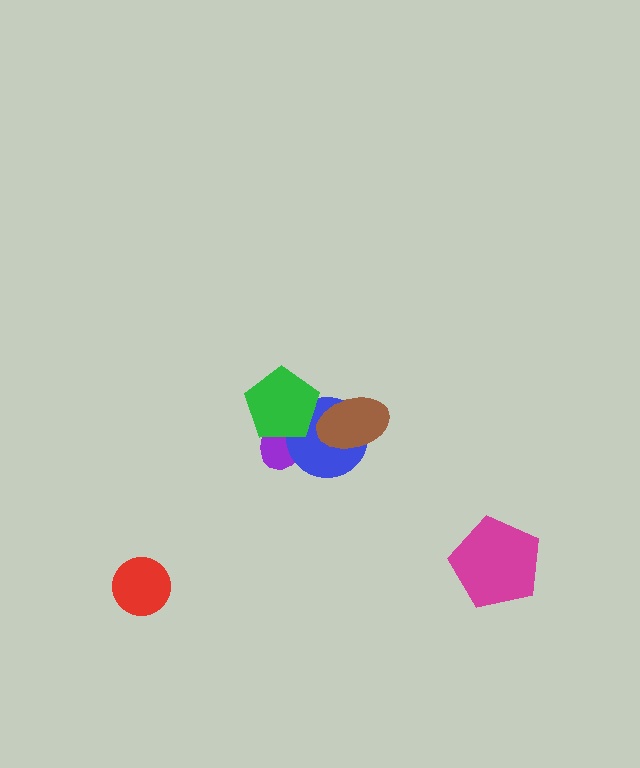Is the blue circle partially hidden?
Yes, it is partially covered by another shape.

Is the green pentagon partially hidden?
No, no other shape covers it.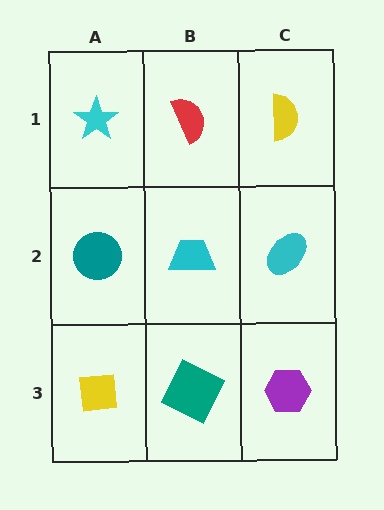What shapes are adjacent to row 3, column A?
A teal circle (row 2, column A), a teal square (row 3, column B).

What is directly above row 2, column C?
A yellow semicircle.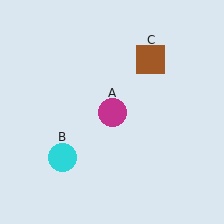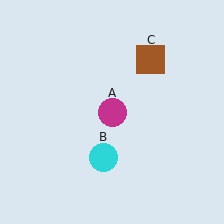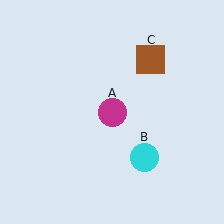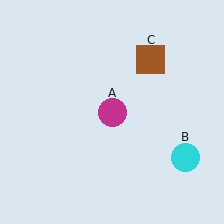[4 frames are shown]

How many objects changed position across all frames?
1 object changed position: cyan circle (object B).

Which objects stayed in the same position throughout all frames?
Magenta circle (object A) and brown square (object C) remained stationary.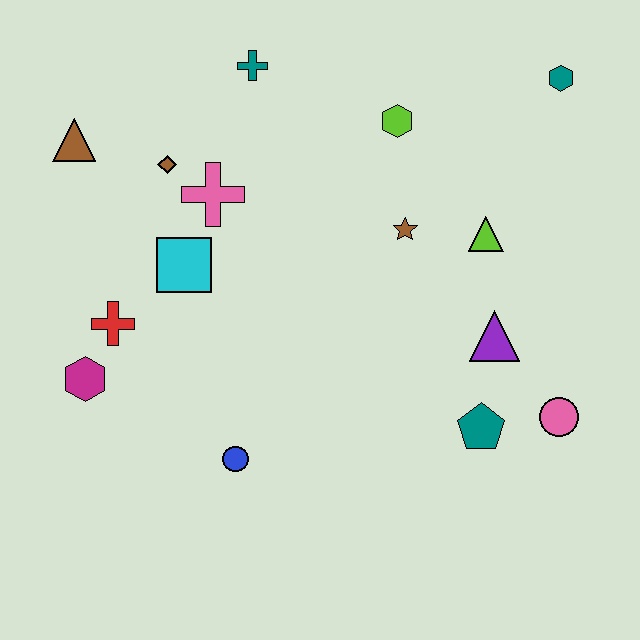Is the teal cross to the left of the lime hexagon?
Yes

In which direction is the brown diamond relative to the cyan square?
The brown diamond is above the cyan square.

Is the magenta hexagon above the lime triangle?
No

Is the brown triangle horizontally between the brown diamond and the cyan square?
No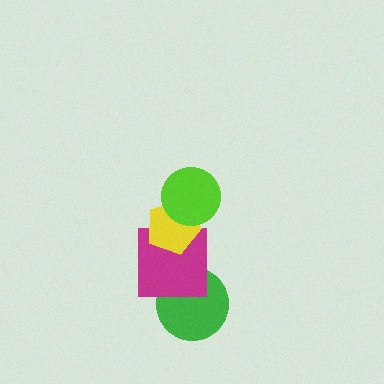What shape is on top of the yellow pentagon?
The lime circle is on top of the yellow pentagon.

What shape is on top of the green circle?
The magenta square is on top of the green circle.